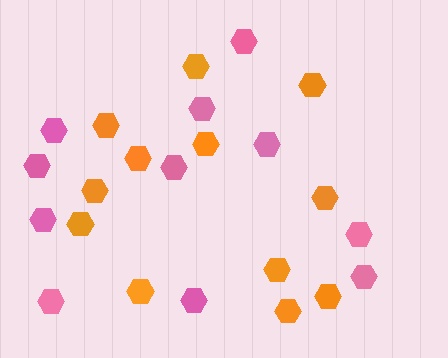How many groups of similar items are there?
There are 2 groups: one group of orange hexagons (12) and one group of pink hexagons (11).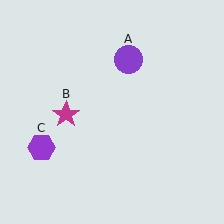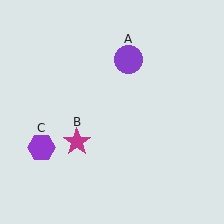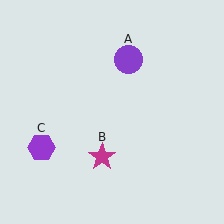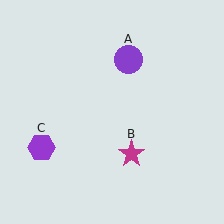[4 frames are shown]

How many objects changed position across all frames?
1 object changed position: magenta star (object B).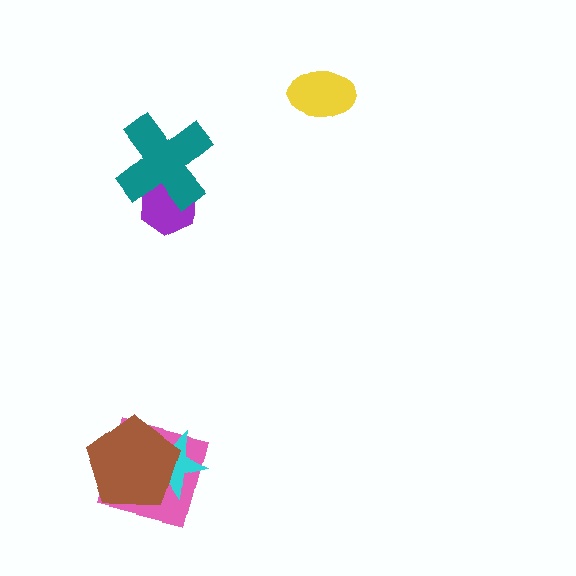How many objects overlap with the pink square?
2 objects overlap with the pink square.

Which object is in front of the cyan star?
The brown pentagon is in front of the cyan star.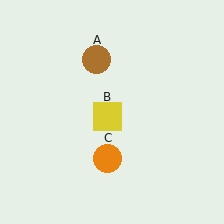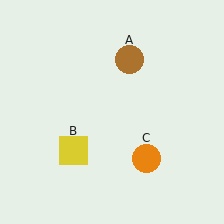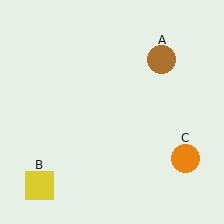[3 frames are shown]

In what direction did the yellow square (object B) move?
The yellow square (object B) moved down and to the left.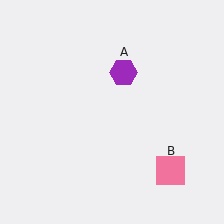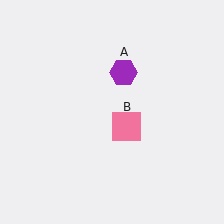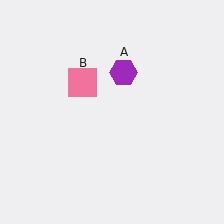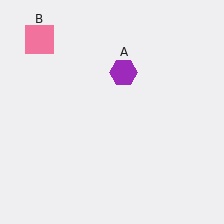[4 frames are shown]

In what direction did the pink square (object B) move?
The pink square (object B) moved up and to the left.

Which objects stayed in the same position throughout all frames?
Purple hexagon (object A) remained stationary.